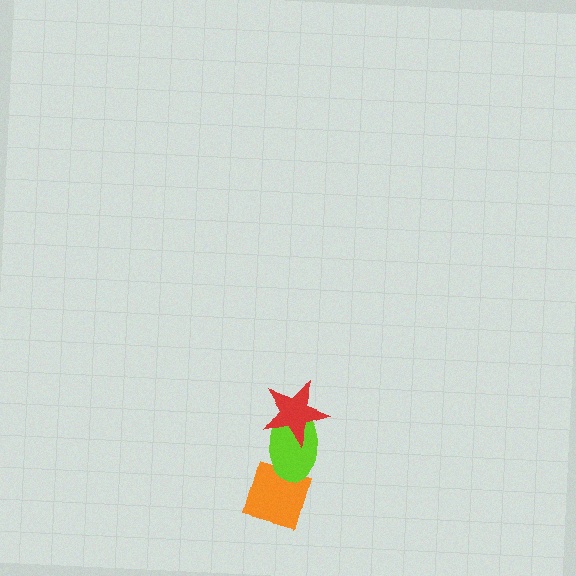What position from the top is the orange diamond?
The orange diamond is 3rd from the top.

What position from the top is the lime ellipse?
The lime ellipse is 2nd from the top.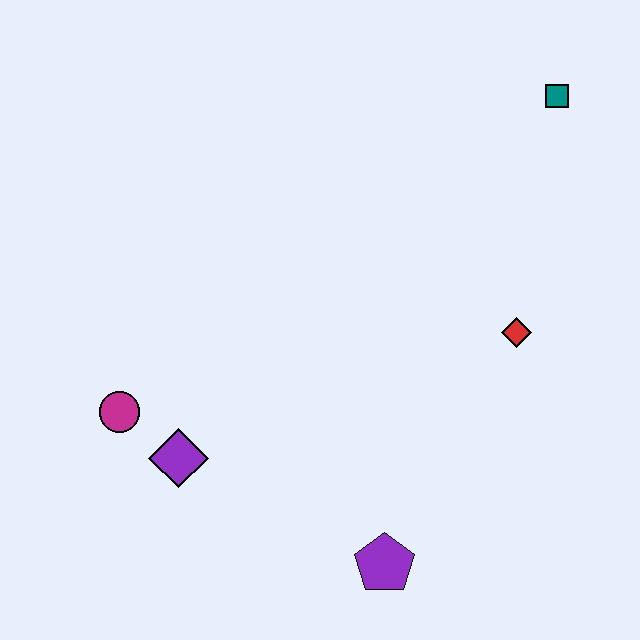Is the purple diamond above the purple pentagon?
Yes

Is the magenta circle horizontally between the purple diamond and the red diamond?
No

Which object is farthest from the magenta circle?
The teal square is farthest from the magenta circle.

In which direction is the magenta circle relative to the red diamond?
The magenta circle is to the left of the red diamond.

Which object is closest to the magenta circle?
The purple diamond is closest to the magenta circle.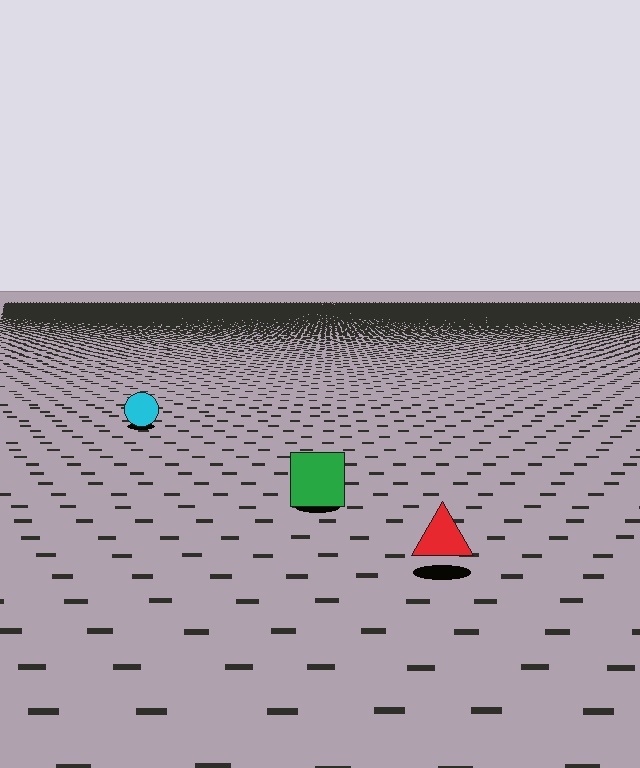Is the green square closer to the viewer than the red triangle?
No. The red triangle is closer — you can tell from the texture gradient: the ground texture is coarser near it.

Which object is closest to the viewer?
The red triangle is closest. The texture marks near it are larger and more spread out.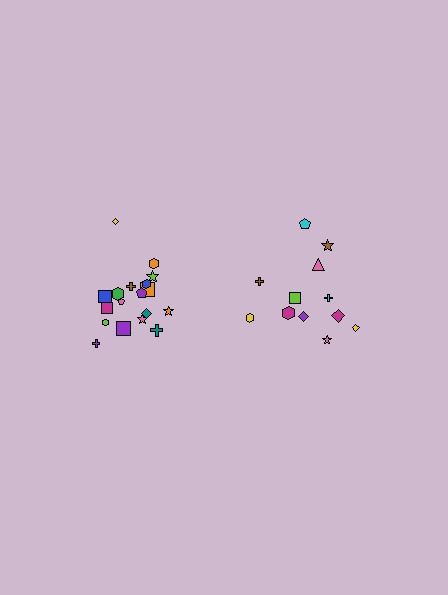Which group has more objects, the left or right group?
The left group.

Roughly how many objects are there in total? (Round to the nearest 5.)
Roughly 30 objects in total.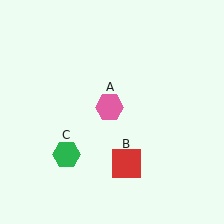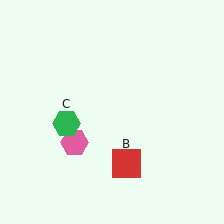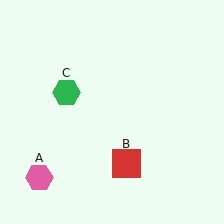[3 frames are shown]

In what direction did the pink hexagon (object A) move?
The pink hexagon (object A) moved down and to the left.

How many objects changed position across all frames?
2 objects changed position: pink hexagon (object A), green hexagon (object C).